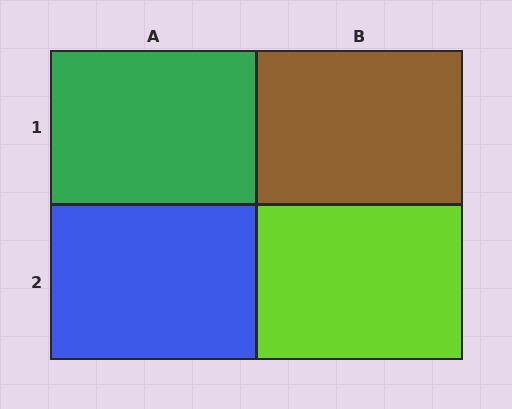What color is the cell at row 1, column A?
Green.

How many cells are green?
1 cell is green.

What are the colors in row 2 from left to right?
Blue, lime.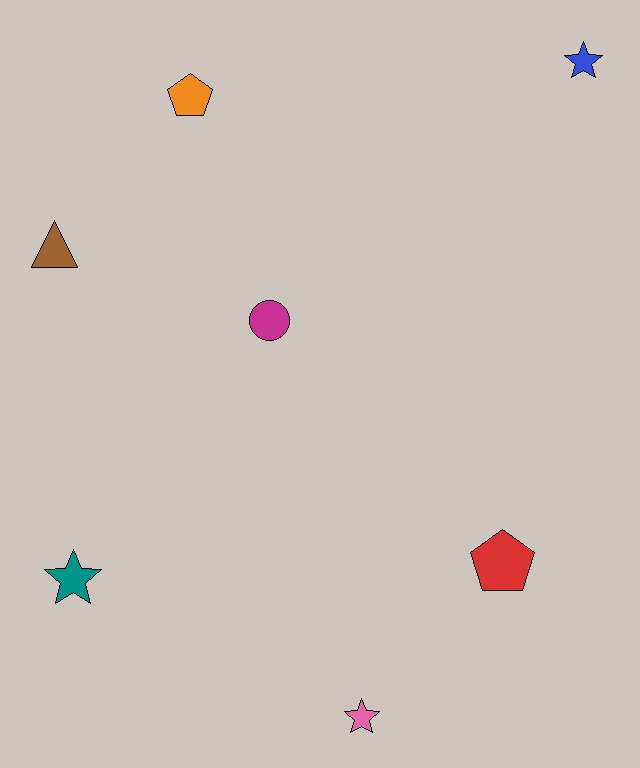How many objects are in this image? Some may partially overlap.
There are 7 objects.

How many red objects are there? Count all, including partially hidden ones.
There is 1 red object.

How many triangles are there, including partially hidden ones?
There is 1 triangle.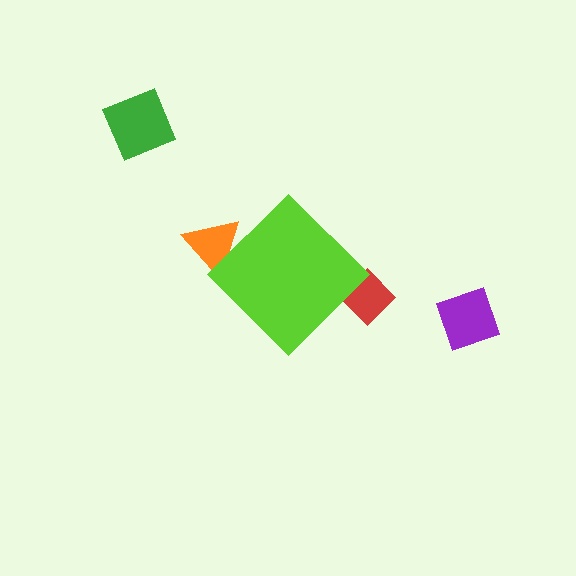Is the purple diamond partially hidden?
No, the purple diamond is fully visible.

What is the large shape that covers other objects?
A lime diamond.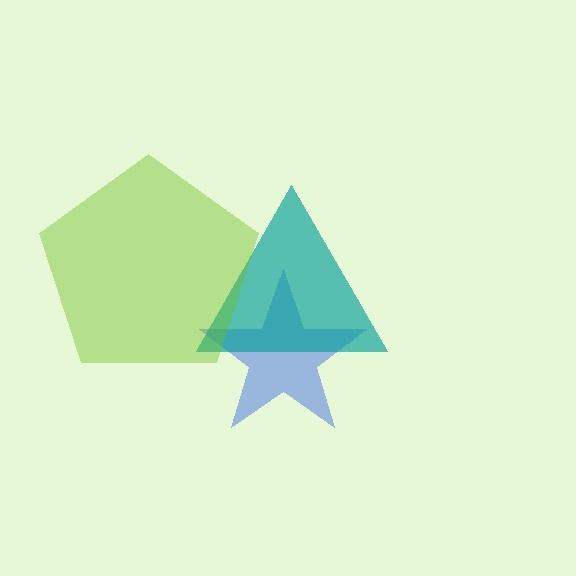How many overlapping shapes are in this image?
There are 3 overlapping shapes in the image.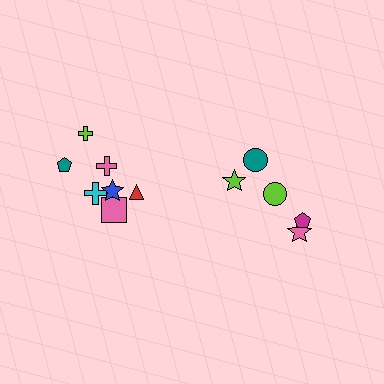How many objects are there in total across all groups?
There are 12 objects.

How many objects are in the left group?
There are 7 objects.